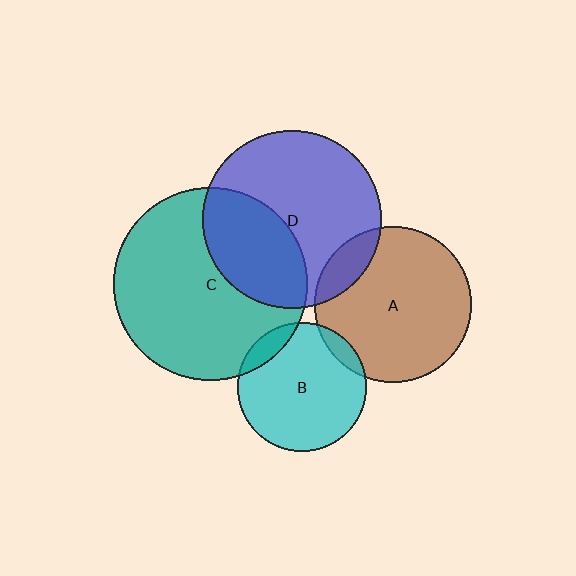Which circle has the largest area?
Circle C (teal).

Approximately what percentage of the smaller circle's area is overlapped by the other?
Approximately 10%.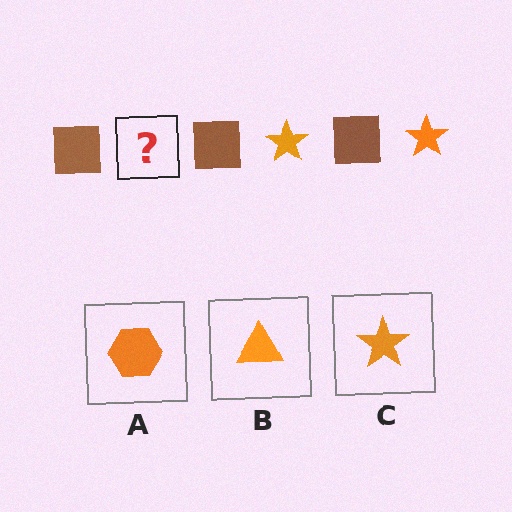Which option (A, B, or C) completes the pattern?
C.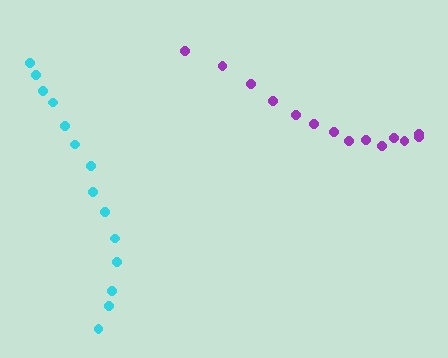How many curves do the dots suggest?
There are 2 distinct paths.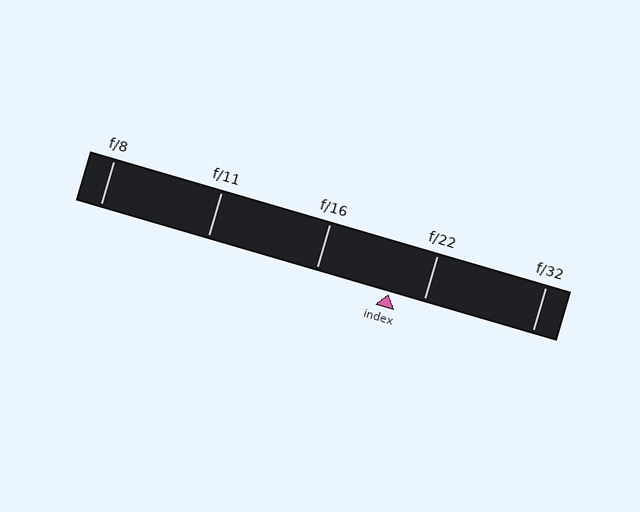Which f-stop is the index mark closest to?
The index mark is closest to f/22.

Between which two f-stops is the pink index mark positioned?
The index mark is between f/16 and f/22.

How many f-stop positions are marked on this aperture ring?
There are 5 f-stop positions marked.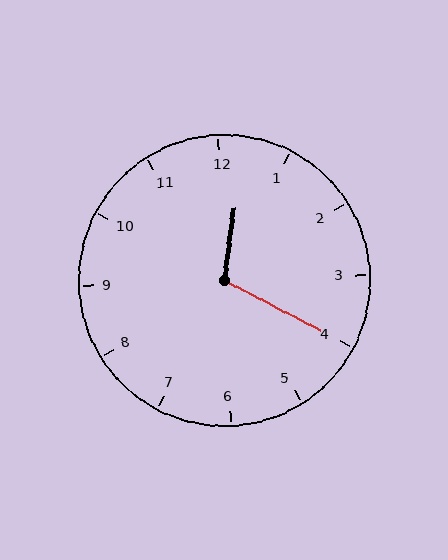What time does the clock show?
12:20.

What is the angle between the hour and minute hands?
Approximately 110 degrees.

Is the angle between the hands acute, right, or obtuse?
It is obtuse.